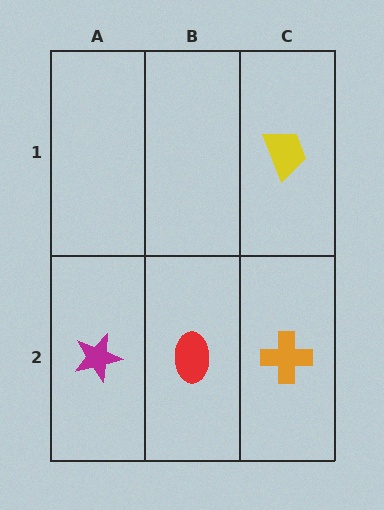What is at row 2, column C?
An orange cross.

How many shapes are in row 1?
1 shape.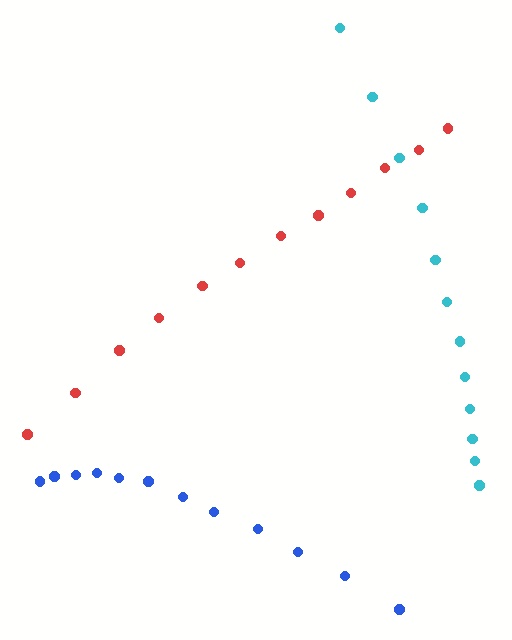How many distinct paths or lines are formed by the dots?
There are 3 distinct paths.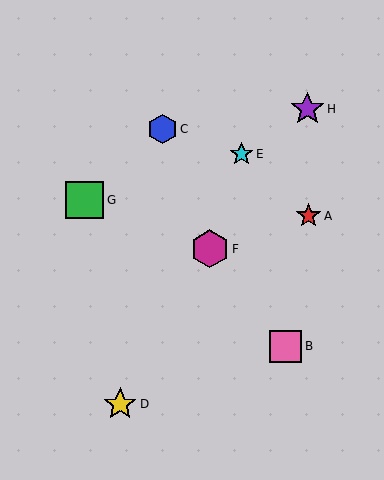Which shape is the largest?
The magenta hexagon (labeled F) is the largest.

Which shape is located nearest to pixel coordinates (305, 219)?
The red star (labeled A) at (309, 216) is nearest to that location.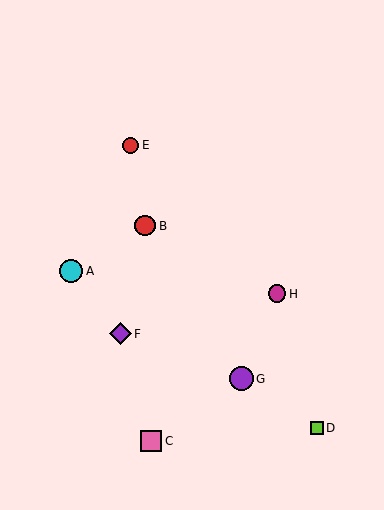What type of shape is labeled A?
Shape A is a cyan circle.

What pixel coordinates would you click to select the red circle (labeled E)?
Click at (131, 145) to select the red circle E.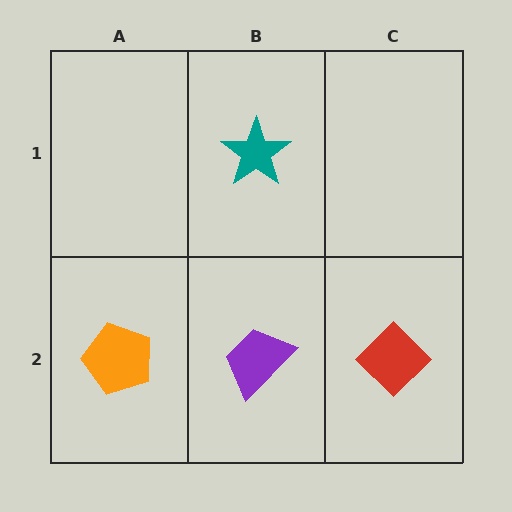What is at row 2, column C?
A red diamond.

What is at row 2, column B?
A purple trapezoid.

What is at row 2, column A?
An orange pentagon.